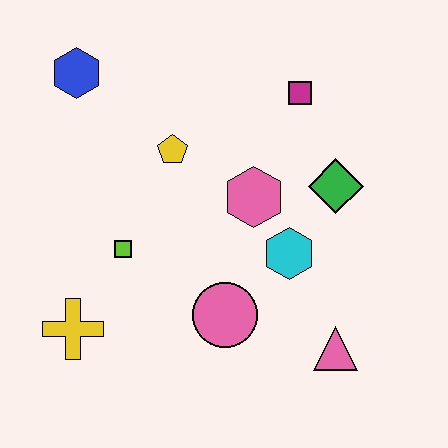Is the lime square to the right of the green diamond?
No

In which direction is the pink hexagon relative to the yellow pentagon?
The pink hexagon is to the right of the yellow pentagon.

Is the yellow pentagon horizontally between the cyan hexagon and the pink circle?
No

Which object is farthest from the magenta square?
The yellow cross is farthest from the magenta square.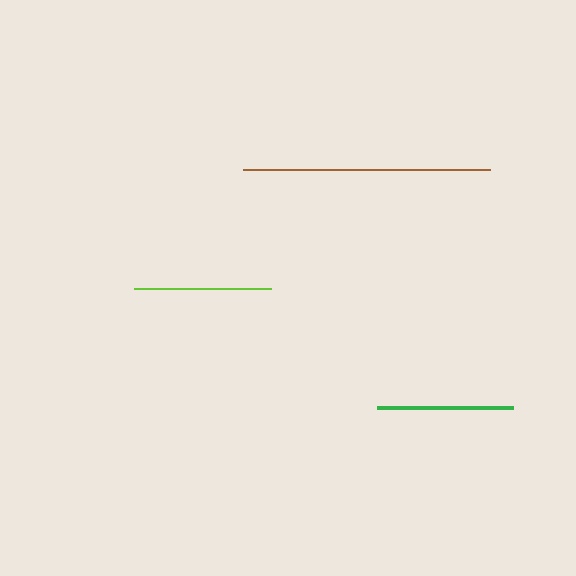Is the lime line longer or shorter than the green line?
The lime line is longer than the green line.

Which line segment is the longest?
The brown line is the longest at approximately 247 pixels.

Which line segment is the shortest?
The green line is the shortest at approximately 136 pixels.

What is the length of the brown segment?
The brown segment is approximately 247 pixels long.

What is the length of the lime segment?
The lime segment is approximately 137 pixels long.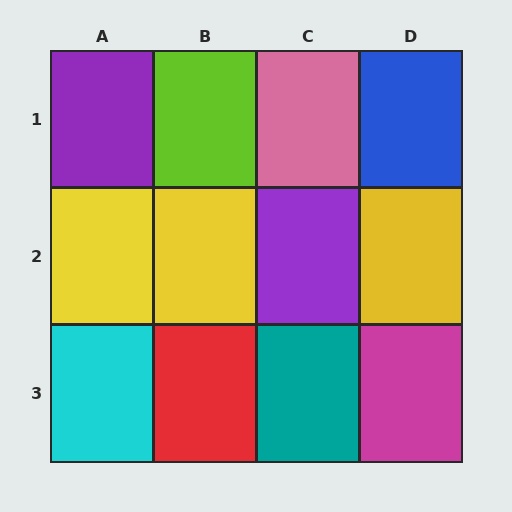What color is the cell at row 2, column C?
Purple.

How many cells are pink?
1 cell is pink.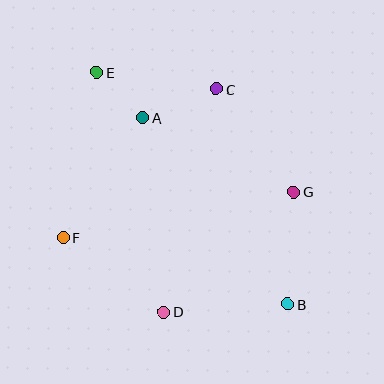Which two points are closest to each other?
Points A and E are closest to each other.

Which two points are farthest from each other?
Points B and E are farthest from each other.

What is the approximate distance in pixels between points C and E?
The distance between C and E is approximately 121 pixels.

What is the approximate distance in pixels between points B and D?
The distance between B and D is approximately 124 pixels.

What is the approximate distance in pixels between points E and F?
The distance between E and F is approximately 169 pixels.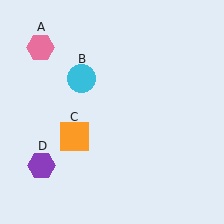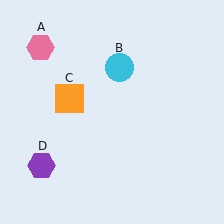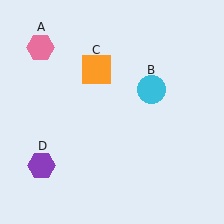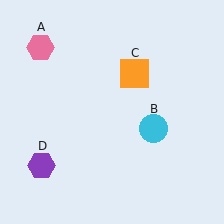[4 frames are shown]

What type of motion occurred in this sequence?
The cyan circle (object B), orange square (object C) rotated clockwise around the center of the scene.